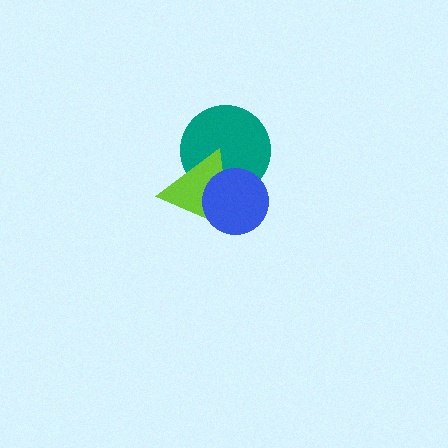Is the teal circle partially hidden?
Yes, it is partially covered by another shape.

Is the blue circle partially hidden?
No, no other shape covers it.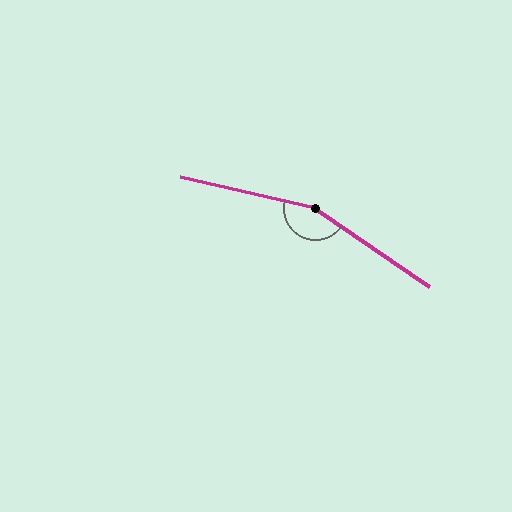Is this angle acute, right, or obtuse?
It is obtuse.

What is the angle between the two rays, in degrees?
Approximately 158 degrees.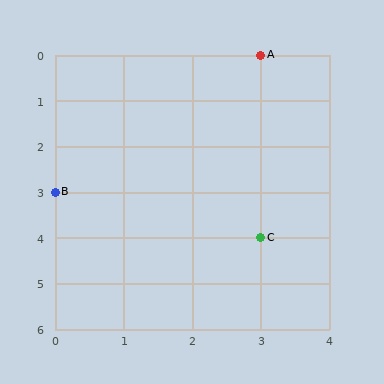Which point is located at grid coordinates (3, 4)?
Point C is at (3, 4).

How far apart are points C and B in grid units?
Points C and B are 3 columns and 1 row apart (about 3.2 grid units diagonally).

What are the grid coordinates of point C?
Point C is at grid coordinates (3, 4).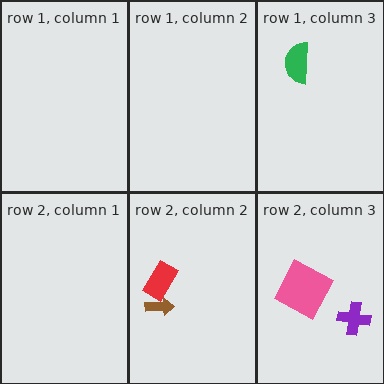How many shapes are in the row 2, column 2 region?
2.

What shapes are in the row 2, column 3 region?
The pink square, the purple cross.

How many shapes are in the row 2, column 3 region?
2.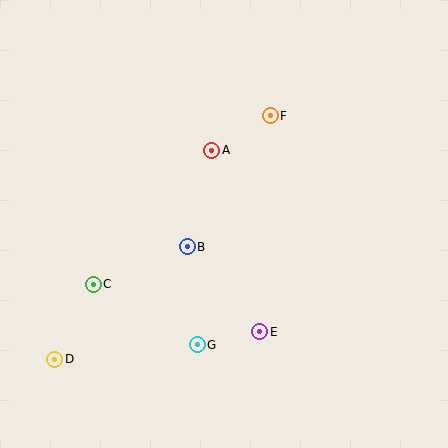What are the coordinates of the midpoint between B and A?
The midpoint between B and A is at (199, 199).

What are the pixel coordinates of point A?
Point A is at (212, 150).